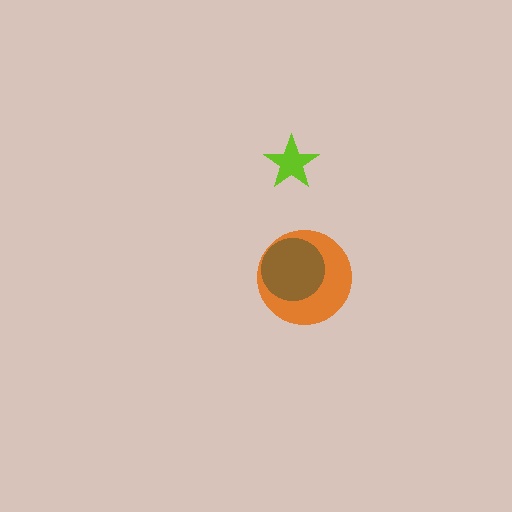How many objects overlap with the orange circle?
1 object overlaps with the orange circle.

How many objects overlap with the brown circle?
1 object overlaps with the brown circle.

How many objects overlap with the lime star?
0 objects overlap with the lime star.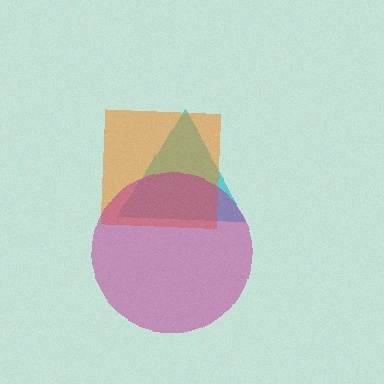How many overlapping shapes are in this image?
There are 3 overlapping shapes in the image.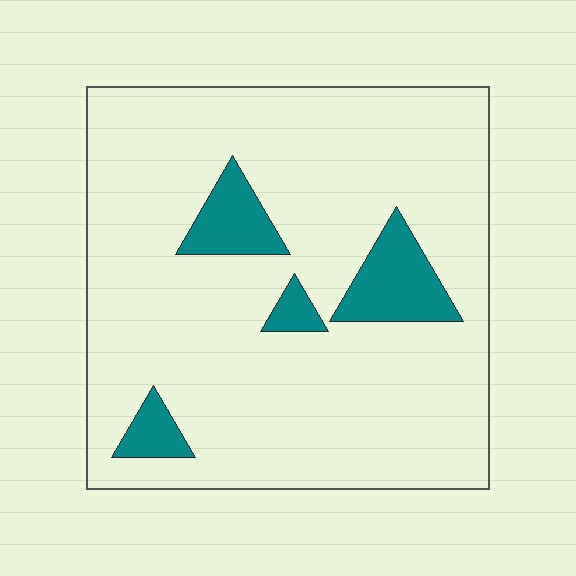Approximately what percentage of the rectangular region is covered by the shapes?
Approximately 10%.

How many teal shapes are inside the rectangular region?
4.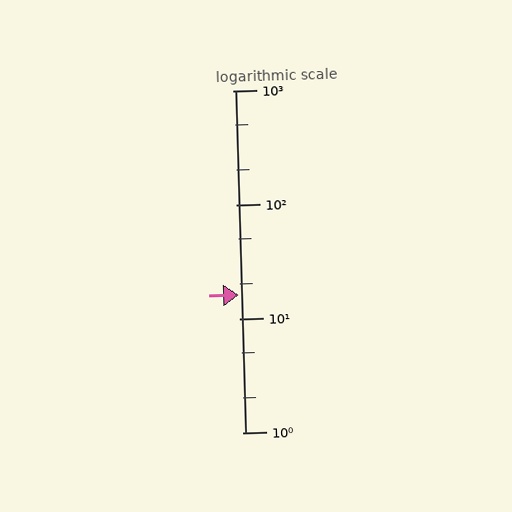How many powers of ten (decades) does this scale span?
The scale spans 3 decades, from 1 to 1000.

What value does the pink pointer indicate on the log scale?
The pointer indicates approximately 16.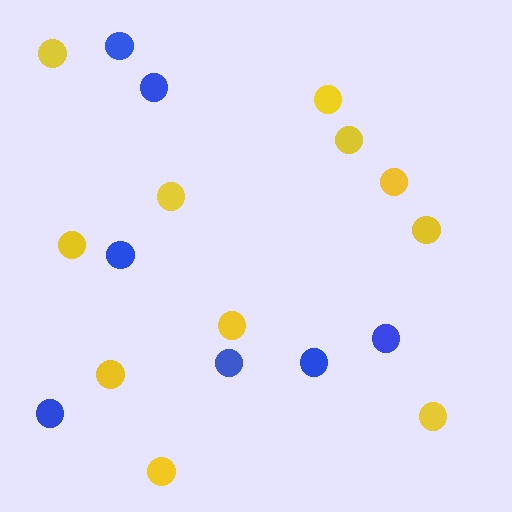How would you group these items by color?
There are 2 groups: one group of yellow circles (11) and one group of blue circles (7).